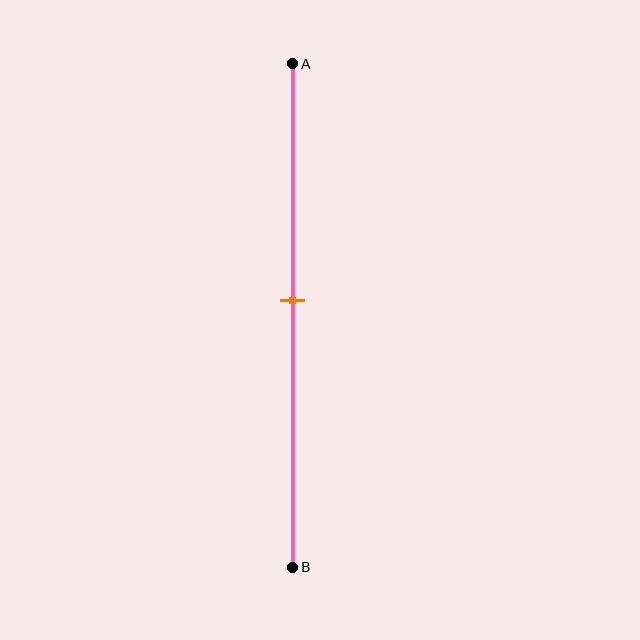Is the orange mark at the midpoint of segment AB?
Yes, the mark is approximately at the midpoint.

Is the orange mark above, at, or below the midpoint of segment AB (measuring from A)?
The orange mark is approximately at the midpoint of segment AB.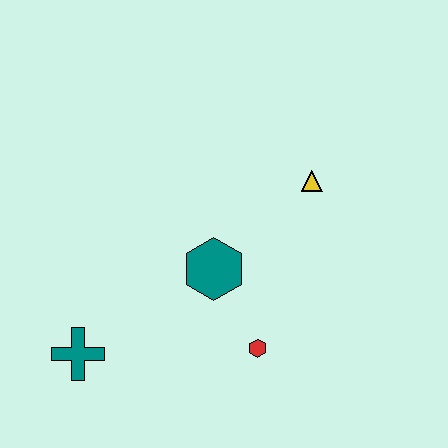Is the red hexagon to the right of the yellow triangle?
No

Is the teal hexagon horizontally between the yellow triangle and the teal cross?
Yes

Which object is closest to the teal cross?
The teal hexagon is closest to the teal cross.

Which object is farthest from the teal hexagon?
The teal cross is farthest from the teal hexagon.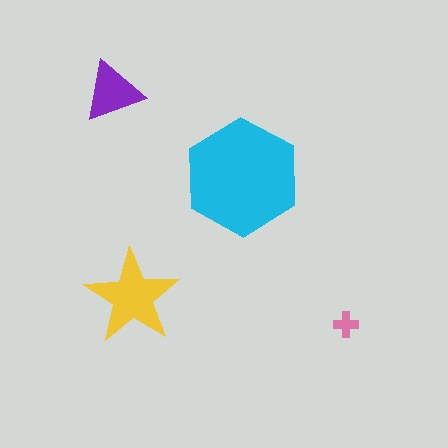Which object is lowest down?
The pink cross is bottommost.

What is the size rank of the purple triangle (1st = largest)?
3rd.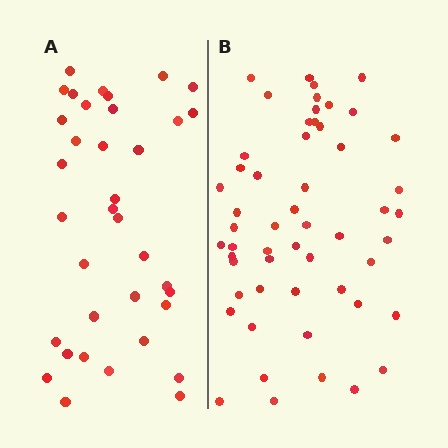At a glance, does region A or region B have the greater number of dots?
Region B (the right region) has more dots.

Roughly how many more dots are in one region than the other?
Region B has approximately 20 more dots than region A.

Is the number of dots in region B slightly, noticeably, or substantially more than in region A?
Region B has substantially more. The ratio is roughly 1.5 to 1.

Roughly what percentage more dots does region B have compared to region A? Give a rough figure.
About 50% more.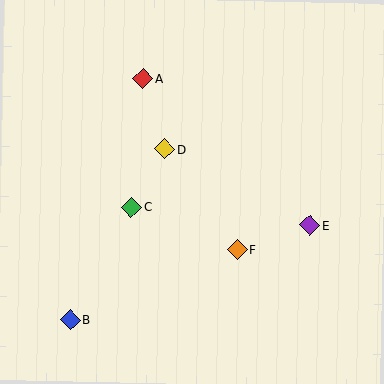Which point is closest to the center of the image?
Point D at (164, 149) is closest to the center.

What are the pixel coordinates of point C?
Point C is at (131, 207).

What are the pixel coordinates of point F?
Point F is at (237, 250).